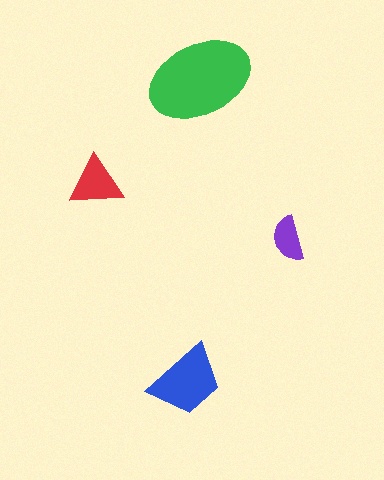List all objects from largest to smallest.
The green ellipse, the blue trapezoid, the red triangle, the purple semicircle.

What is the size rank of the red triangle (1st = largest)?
3rd.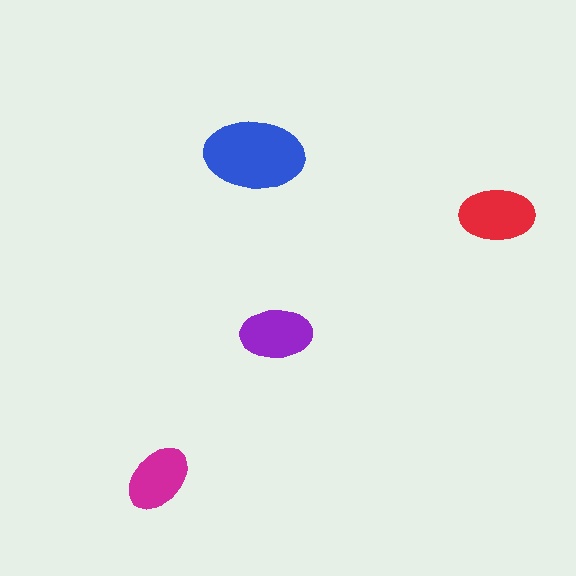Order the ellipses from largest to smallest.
the blue one, the red one, the purple one, the magenta one.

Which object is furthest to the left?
The magenta ellipse is leftmost.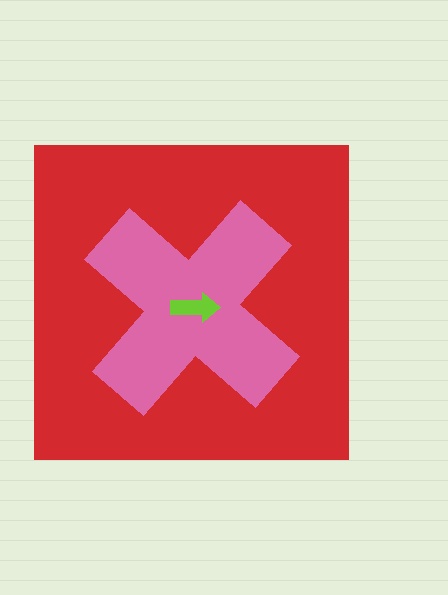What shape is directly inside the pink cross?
The lime arrow.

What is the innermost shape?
The lime arrow.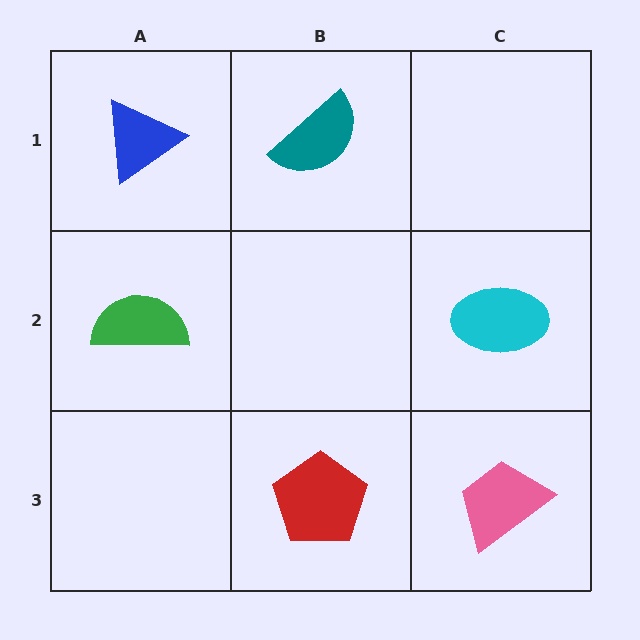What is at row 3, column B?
A red pentagon.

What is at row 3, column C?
A pink trapezoid.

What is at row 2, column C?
A cyan ellipse.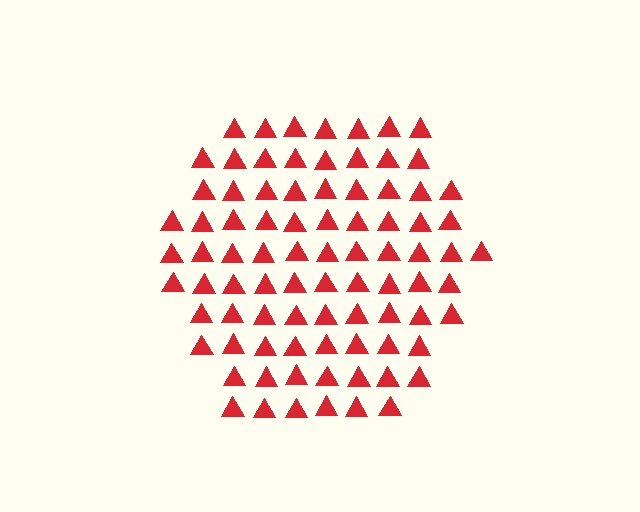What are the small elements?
The small elements are triangles.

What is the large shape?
The large shape is a hexagon.